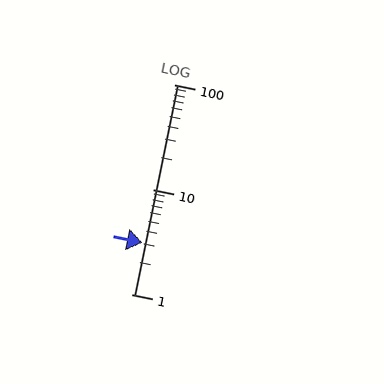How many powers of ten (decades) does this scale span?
The scale spans 2 decades, from 1 to 100.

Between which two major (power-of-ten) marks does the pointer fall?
The pointer is between 1 and 10.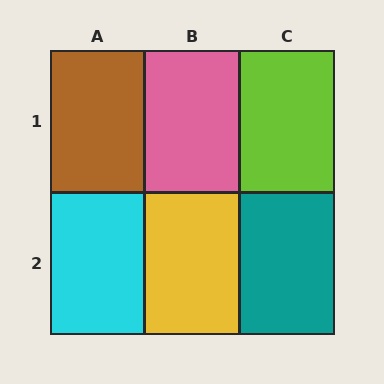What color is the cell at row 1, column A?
Brown.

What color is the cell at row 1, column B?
Pink.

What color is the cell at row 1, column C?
Lime.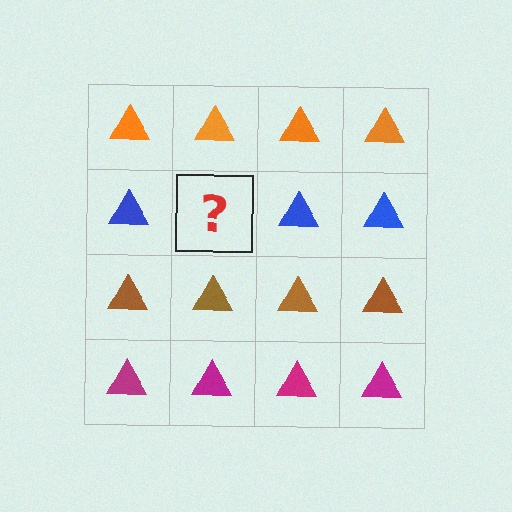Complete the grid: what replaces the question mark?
The question mark should be replaced with a blue triangle.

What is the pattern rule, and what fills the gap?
The rule is that each row has a consistent color. The gap should be filled with a blue triangle.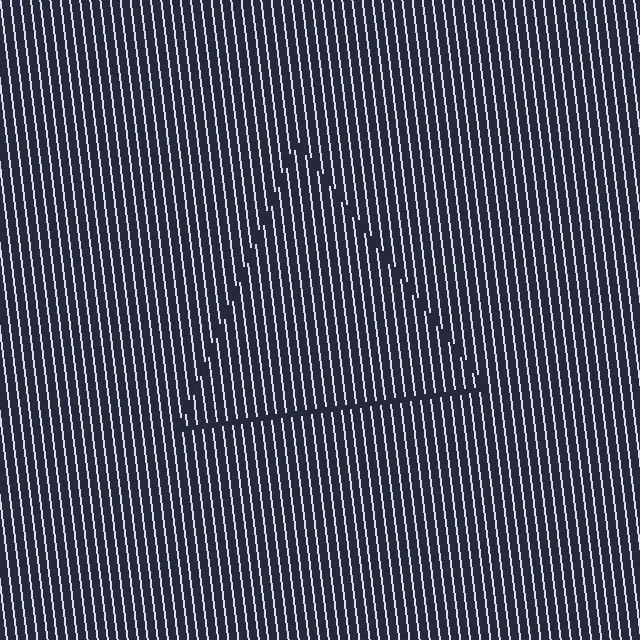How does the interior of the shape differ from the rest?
The interior of the shape contains the same grating, shifted by half a period — the contour is defined by the phase discontinuity where line-ends from the inner and outer gratings abut.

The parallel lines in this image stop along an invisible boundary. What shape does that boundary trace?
An illusory triangle. The interior of the shape contains the same grating, shifted by half a period — the contour is defined by the phase discontinuity where line-ends from the inner and outer gratings abut.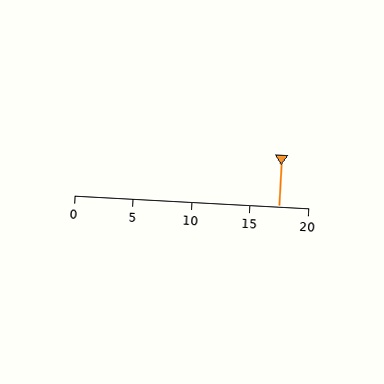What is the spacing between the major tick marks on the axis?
The major ticks are spaced 5 apart.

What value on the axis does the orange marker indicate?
The marker indicates approximately 17.5.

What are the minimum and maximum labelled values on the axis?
The axis runs from 0 to 20.